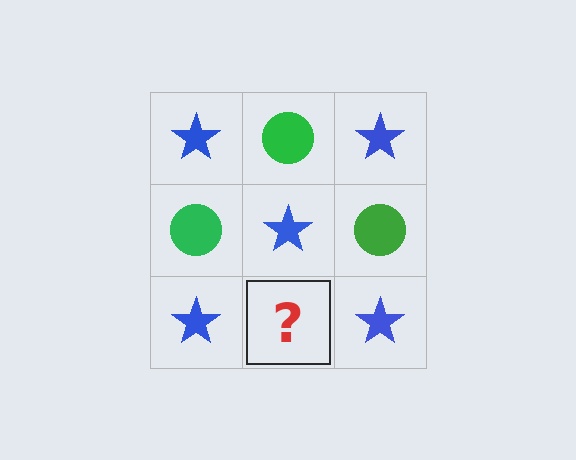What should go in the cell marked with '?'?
The missing cell should contain a green circle.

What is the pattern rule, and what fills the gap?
The rule is that it alternates blue star and green circle in a checkerboard pattern. The gap should be filled with a green circle.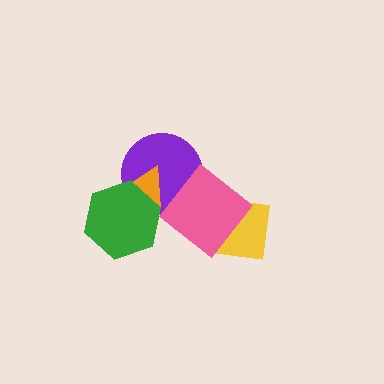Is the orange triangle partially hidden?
Yes, it is partially covered by another shape.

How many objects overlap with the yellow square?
1 object overlaps with the yellow square.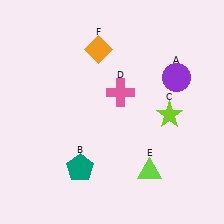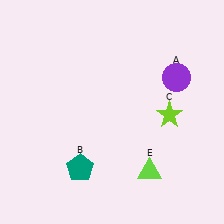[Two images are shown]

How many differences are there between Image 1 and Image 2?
There are 2 differences between the two images.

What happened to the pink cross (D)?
The pink cross (D) was removed in Image 2. It was in the top-right area of Image 1.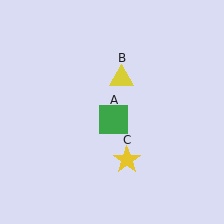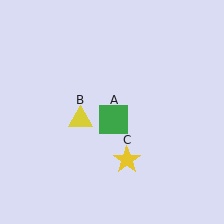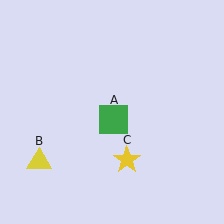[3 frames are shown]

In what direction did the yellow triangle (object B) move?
The yellow triangle (object B) moved down and to the left.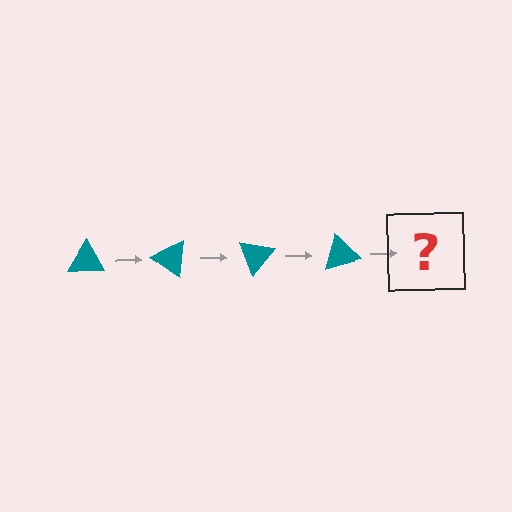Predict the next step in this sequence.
The next step is a teal triangle rotated 140 degrees.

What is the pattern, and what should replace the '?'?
The pattern is that the triangle rotates 35 degrees each step. The '?' should be a teal triangle rotated 140 degrees.